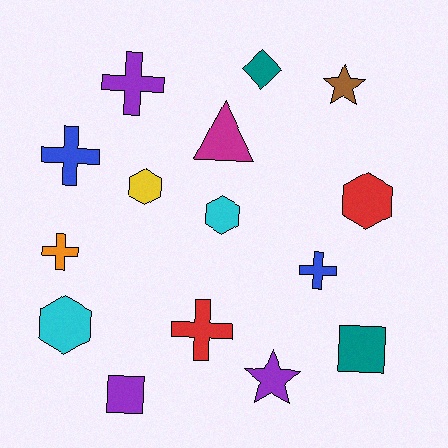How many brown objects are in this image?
There is 1 brown object.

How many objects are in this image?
There are 15 objects.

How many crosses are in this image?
There are 5 crosses.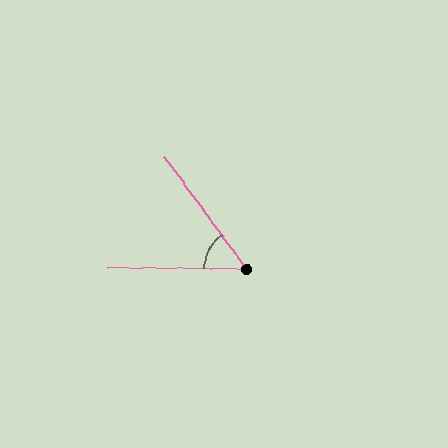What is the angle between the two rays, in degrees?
Approximately 53 degrees.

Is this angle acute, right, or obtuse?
It is acute.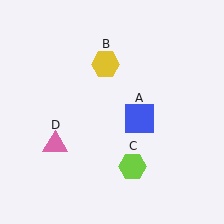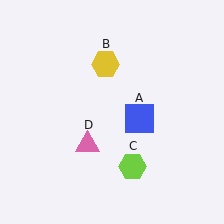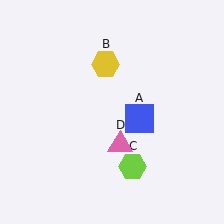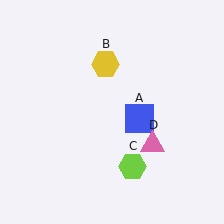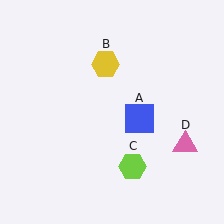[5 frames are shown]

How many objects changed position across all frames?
1 object changed position: pink triangle (object D).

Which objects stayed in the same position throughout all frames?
Blue square (object A) and yellow hexagon (object B) and lime hexagon (object C) remained stationary.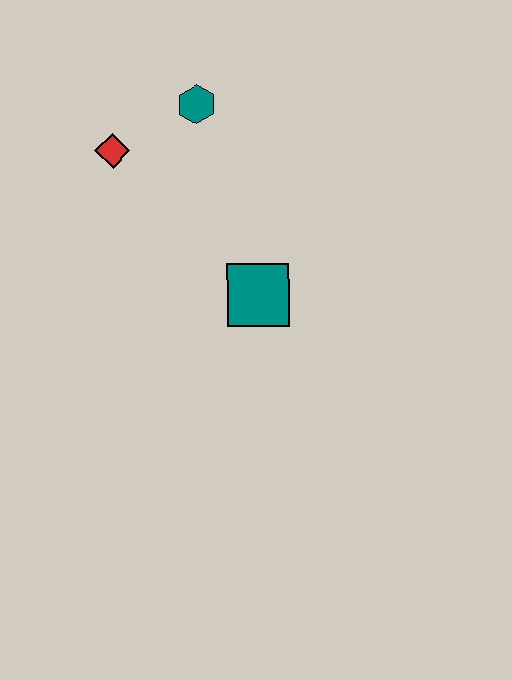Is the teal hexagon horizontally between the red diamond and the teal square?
Yes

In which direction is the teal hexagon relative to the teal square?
The teal hexagon is above the teal square.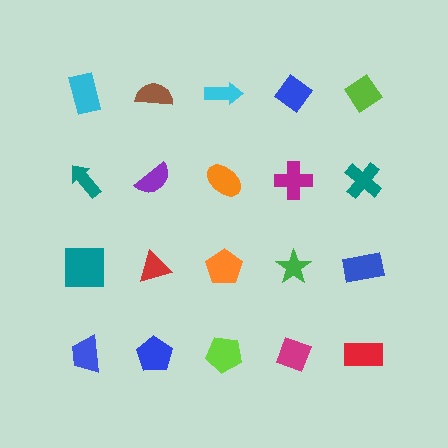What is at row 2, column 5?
A teal cross.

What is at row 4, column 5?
A red rectangle.